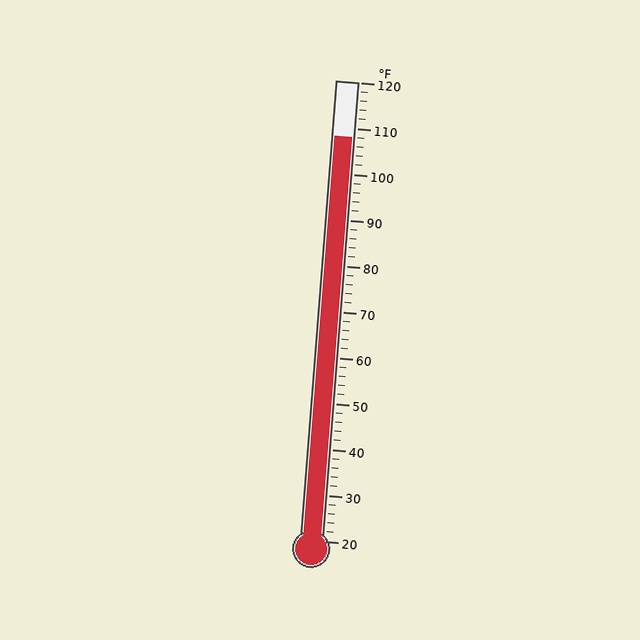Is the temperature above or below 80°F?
The temperature is above 80°F.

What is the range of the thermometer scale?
The thermometer scale ranges from 20°F to 120°F.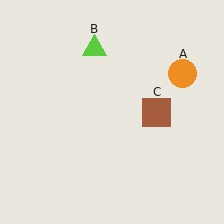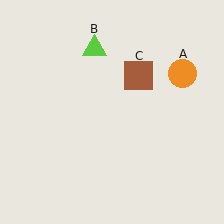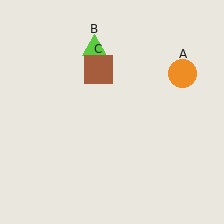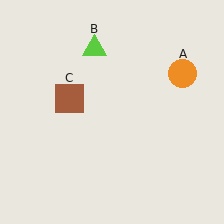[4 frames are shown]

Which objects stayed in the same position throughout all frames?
Orange circle (object A) and lime triangle (object B) remained stationary.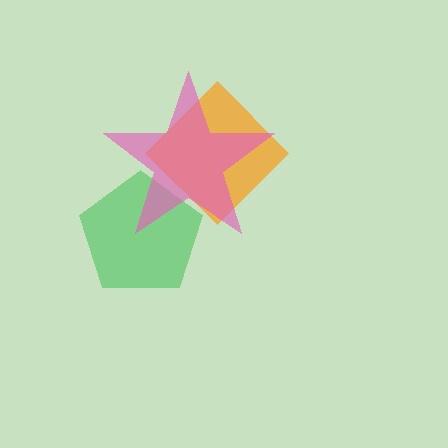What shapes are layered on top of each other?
The layered shapes are: a green pentagon, an orange diamond, a pink star.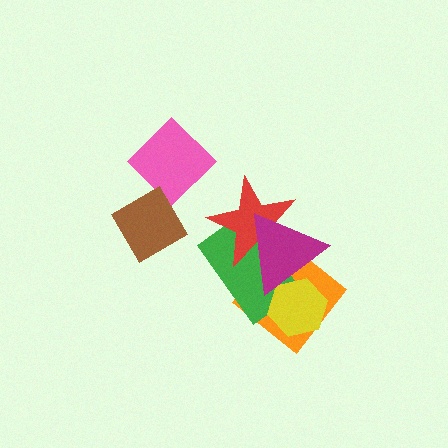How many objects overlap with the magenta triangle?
4 objects overlap with the magenta triangle.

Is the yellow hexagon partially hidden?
Yes, it is partially covered by another shape.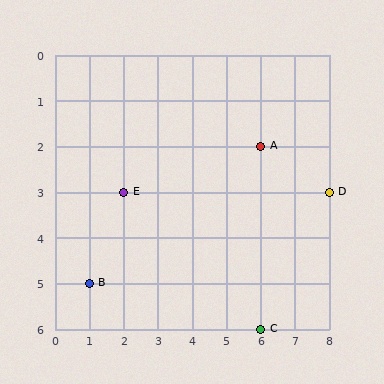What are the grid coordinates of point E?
Point E is at grid coordinates (2, 3).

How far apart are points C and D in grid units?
Points C and D are 2 columns and 3 rows apart (about 3.6 grid units diagonally).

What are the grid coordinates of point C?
Point C is at grid coordinates (6, 6).